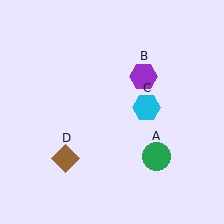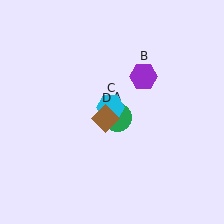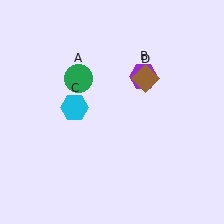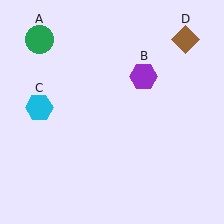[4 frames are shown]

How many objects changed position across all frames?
3 objects changed position: green circle (object A), cyan hexagon (object C), brown diamond (object D).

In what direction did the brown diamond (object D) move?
The brown diamond (object D) moved up and to the right.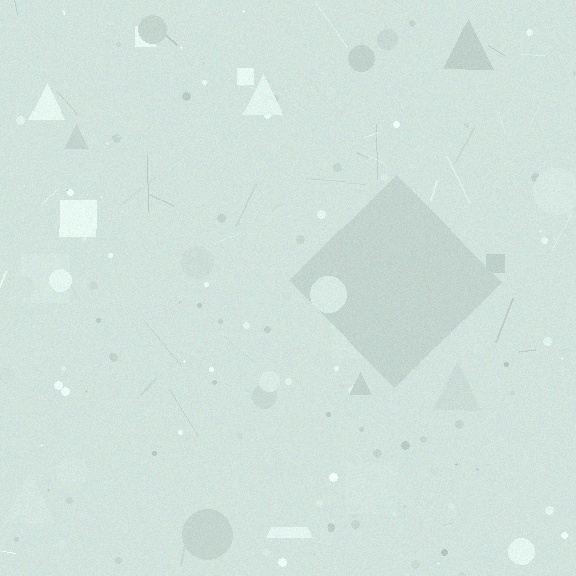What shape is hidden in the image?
A diamond is hidden in the image.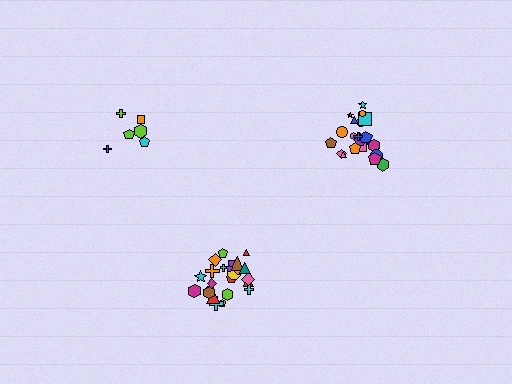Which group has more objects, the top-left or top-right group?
The top-right group.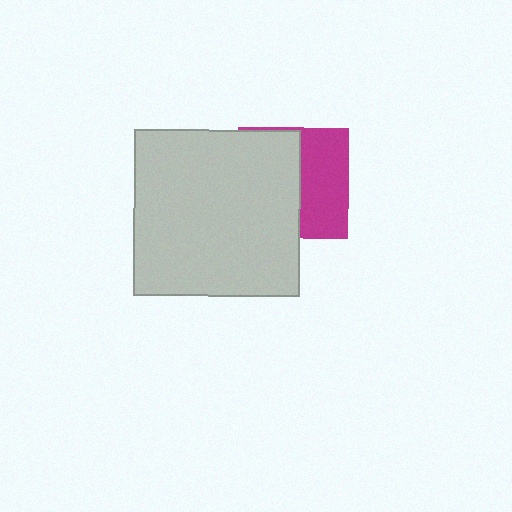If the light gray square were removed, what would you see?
You would see the complete magenta square.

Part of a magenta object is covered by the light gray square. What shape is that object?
It is a square.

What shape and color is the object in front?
The object in front is a light gray square.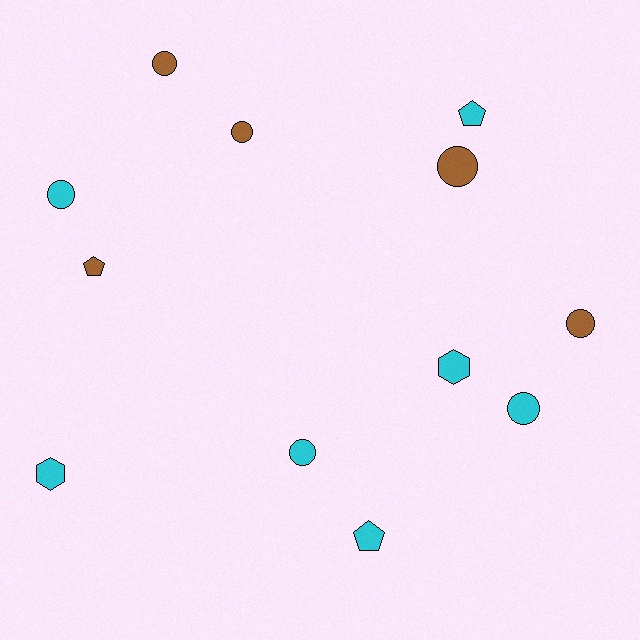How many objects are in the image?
There are 12 objects.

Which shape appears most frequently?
Circle, with 7 objects.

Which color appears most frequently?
Cyan, with 7 objects.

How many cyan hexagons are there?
There are 2 cyan hexagons.